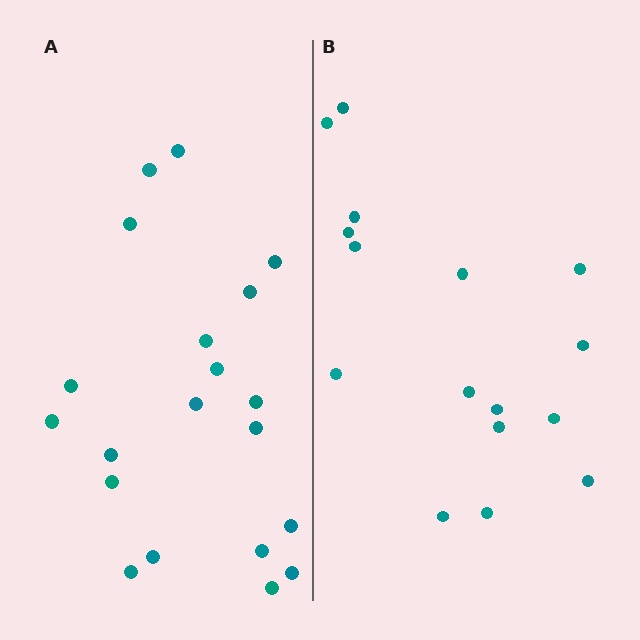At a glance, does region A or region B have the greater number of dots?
Region A (the left region) has more dots.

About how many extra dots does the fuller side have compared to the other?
Region A has about 4 more dots than region B.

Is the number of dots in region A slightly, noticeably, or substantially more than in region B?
Region A has noticeably more, but not dramatically so. The ratio is roughly 1.2 to 1.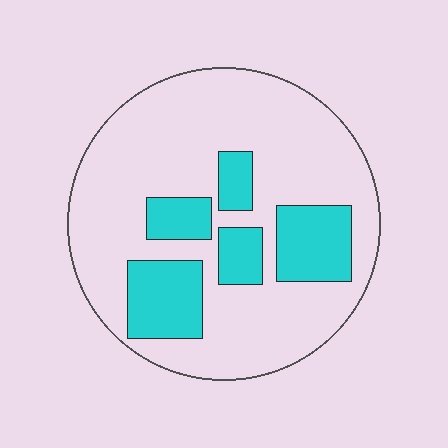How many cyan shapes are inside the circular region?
5.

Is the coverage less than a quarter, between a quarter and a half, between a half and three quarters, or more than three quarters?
Between a quarter and a half.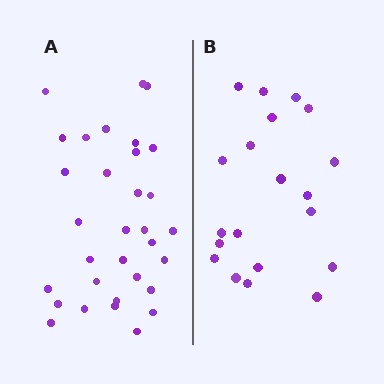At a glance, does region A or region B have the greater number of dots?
Region A (the left region) has more dots.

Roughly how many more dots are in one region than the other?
Region A has roughly 12 or so more dots than region B.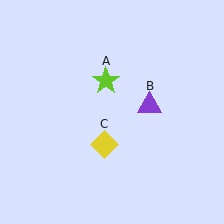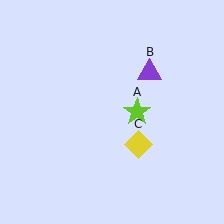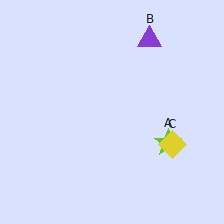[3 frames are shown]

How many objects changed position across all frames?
3 objects changed position: lime star (object A), purple triangle (object B), yellow diamond (object C).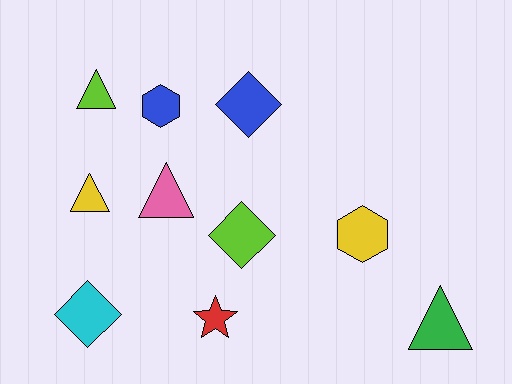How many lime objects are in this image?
There are 2 lime objects.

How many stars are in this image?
There is 1 star.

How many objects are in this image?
There are 10 objects.